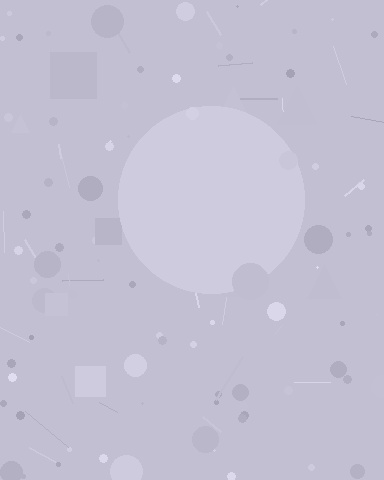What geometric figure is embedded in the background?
A circle is embedded in the background.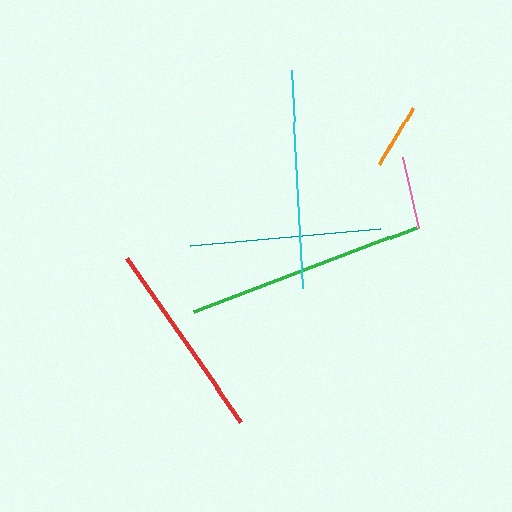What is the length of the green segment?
The green segment is approximately 239 pixels long.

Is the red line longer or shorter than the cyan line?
The cyan line is longer than the red line.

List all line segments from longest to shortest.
From longest to shortest: green, cyan, red, teal, pink, orange.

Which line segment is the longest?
The green line is the longest at approximately 239 pixels.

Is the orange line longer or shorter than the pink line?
The pink line is longer than the orange line.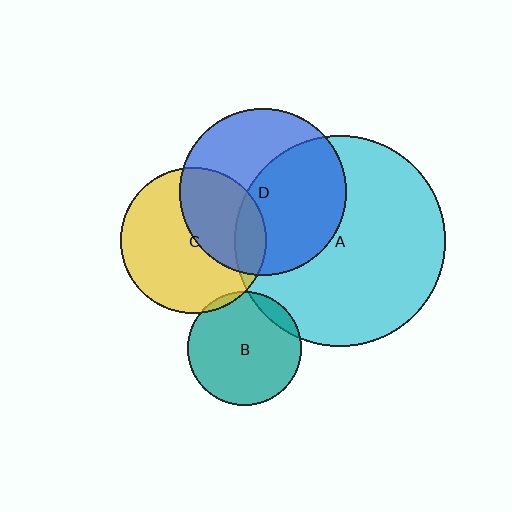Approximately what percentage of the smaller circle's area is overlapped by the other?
Approximately 50%.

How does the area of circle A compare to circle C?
Approximately 2.1 times.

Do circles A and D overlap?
Yes.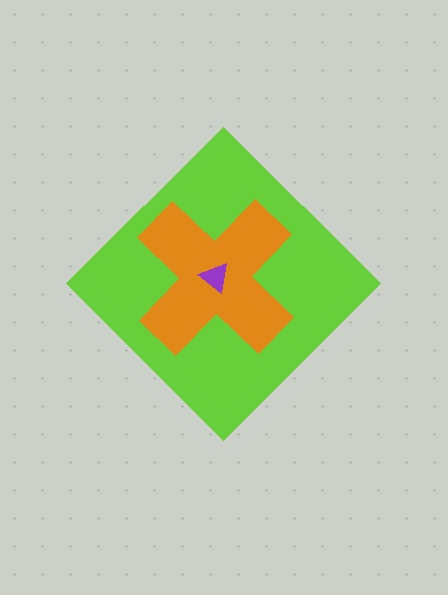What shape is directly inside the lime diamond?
The orange cross.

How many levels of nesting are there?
3.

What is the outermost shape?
The lime diamond.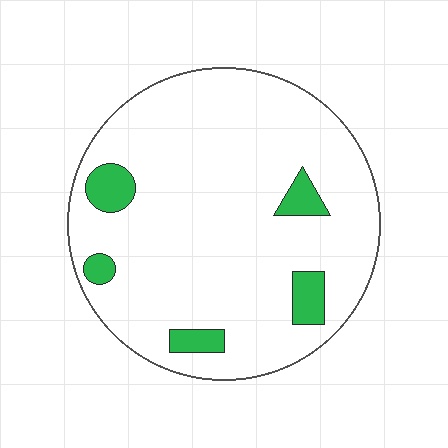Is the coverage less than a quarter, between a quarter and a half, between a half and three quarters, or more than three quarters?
Less than a quarter.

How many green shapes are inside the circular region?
5.